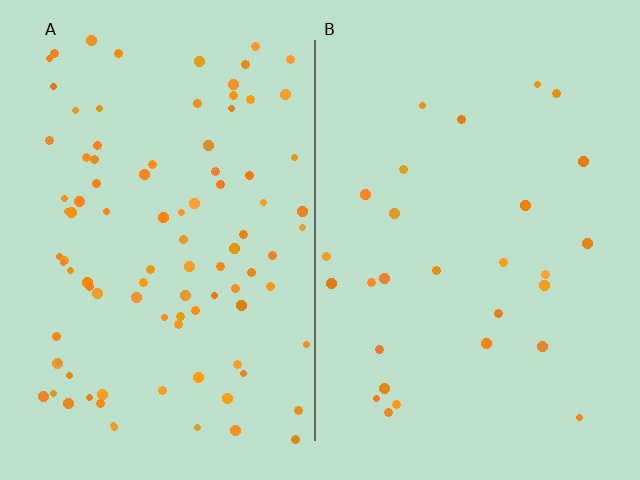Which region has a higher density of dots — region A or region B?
A (the left).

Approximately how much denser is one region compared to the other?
Approximately 3.4× — region A over region B.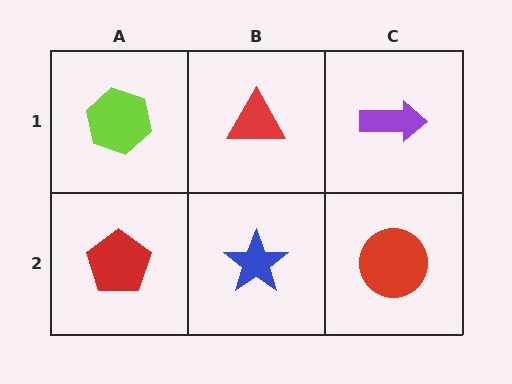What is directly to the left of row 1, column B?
A lime hexagon.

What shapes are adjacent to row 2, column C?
A purple arrow (row 1, column C), a blue star (row 2, column B).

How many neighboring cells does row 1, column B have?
3.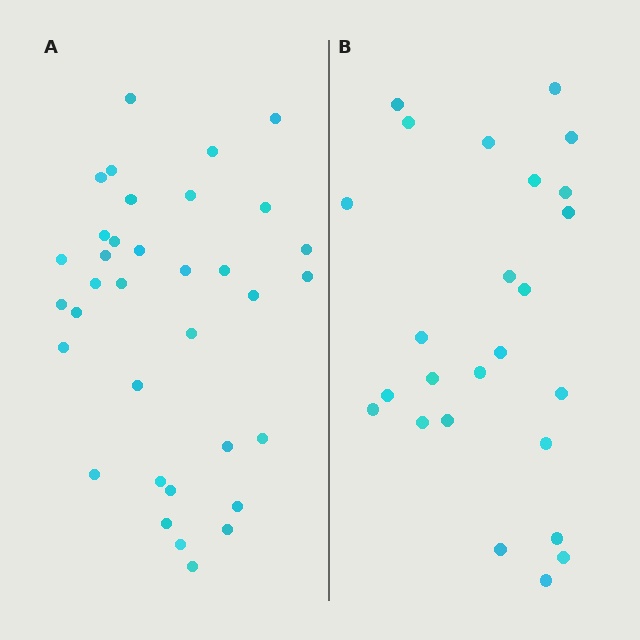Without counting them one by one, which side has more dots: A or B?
Region A (the left region) has more dots.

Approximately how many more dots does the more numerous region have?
Region A has roughly 10 or so more dots than region B.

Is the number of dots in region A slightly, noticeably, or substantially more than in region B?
Region A has noticeably more, but not dramatically so. The ratio is roughly 1.4 to 1.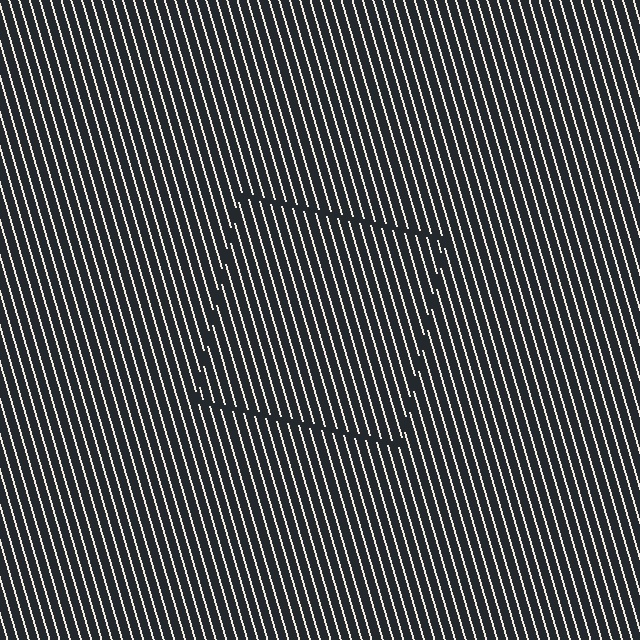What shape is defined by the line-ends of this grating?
An illusory square. The interior of the shape contains the same grating, shifted by half a period — the contour is defined by the phase discontinuity where line-ends from the inner and outer gratings abut.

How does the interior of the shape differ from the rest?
The interior of the shape contains the same grating, shifted by half a period — the contour is defined by the phase discontinuity where line-ends from the inner and outer gratings abut.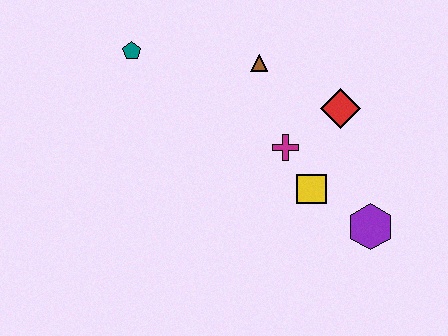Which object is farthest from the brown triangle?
The purple hexagon is farthest from the brown triangle.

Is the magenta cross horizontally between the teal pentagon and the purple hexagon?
Yes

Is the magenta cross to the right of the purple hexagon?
No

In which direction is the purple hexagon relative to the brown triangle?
The purple hexagon is below the brown triangle.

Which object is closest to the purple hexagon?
The yellow square is closest to the purple hexagon.